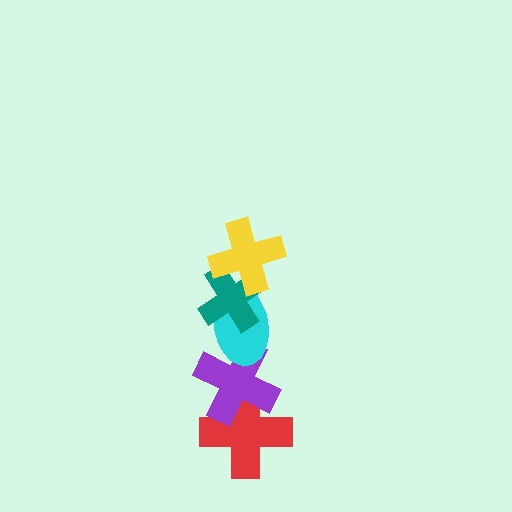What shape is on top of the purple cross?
The cyan ellipse is on top of the purple cross.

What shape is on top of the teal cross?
The yellow cross is on top of the teal cross.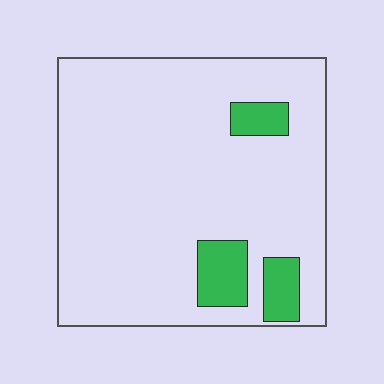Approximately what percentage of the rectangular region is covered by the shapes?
Approximately 10%.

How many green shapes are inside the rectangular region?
3.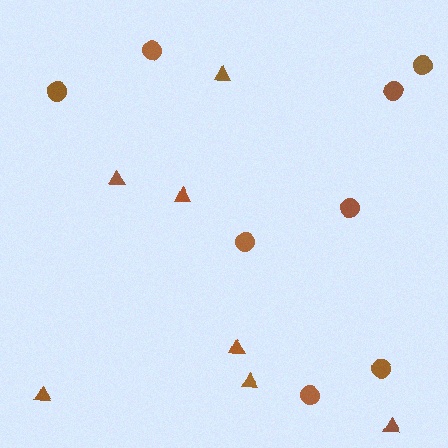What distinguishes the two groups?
There are 2 groups: one group of circles (8) and one group of triangles (7).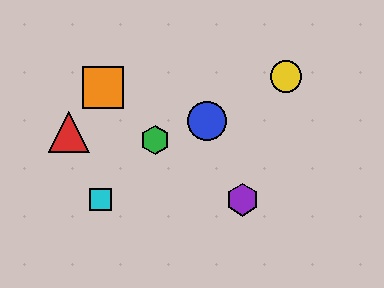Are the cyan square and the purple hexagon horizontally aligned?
Yes, both are at y≈200.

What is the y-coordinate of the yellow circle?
The yellow circle is at y≈76.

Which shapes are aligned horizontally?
The purple hexagon, the cyan square are aligned horizontally.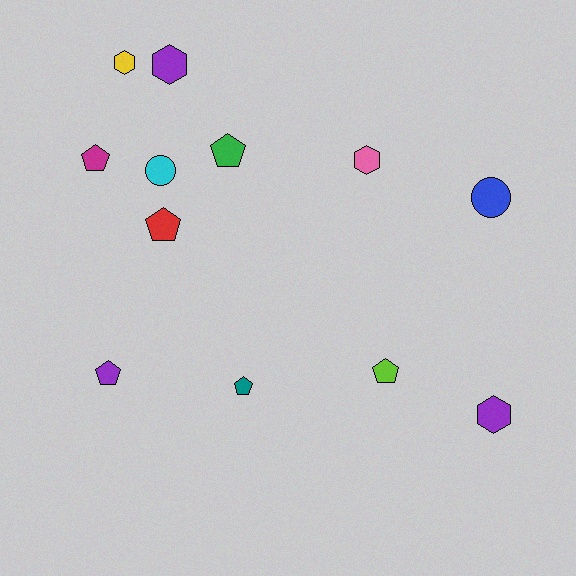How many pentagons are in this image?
There are 6 pentagons.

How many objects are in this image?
There are 12 objects.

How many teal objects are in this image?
There is 1 teal object.